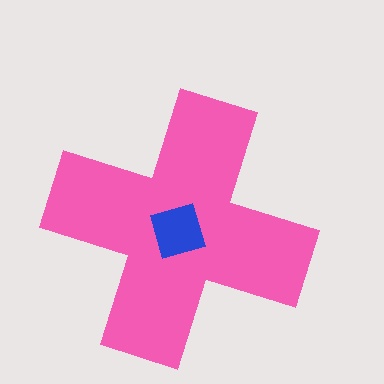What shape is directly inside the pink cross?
The blue square.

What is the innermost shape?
The blue square.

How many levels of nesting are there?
2.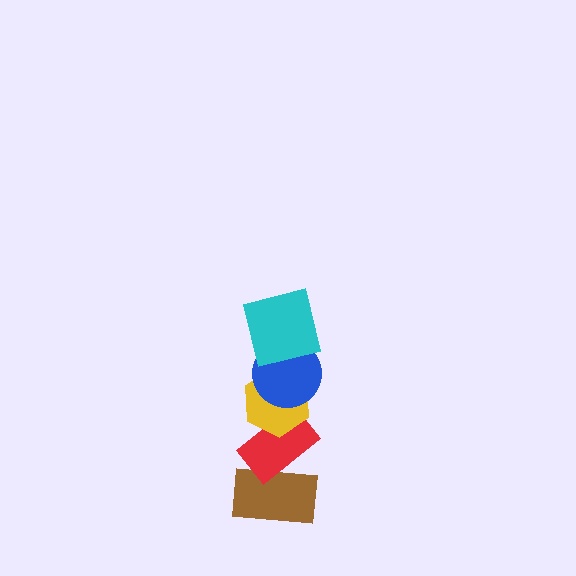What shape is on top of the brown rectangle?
The red rectangle is on top of the brown rectangle.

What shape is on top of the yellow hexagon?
The blue circle is on top of the yellow hexagon.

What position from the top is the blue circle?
The blue circle is 2nd from the top.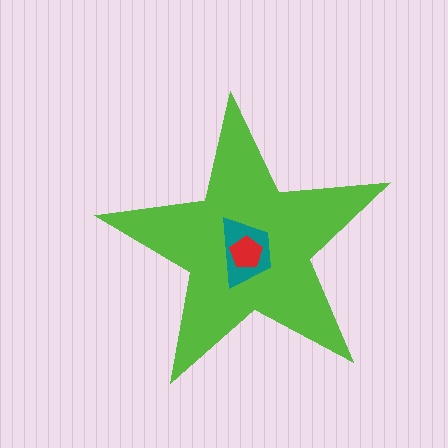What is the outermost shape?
The lime star.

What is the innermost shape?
The red pentagon.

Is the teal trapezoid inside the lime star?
Yes.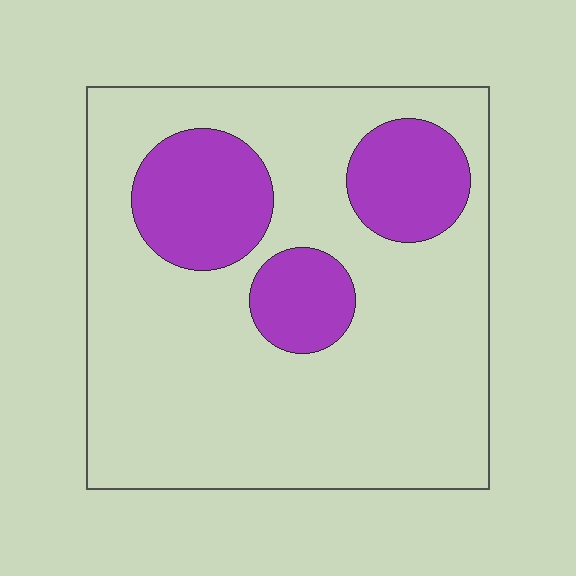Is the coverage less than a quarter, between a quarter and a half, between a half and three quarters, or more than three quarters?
Less than a quarter.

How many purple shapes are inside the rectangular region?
3.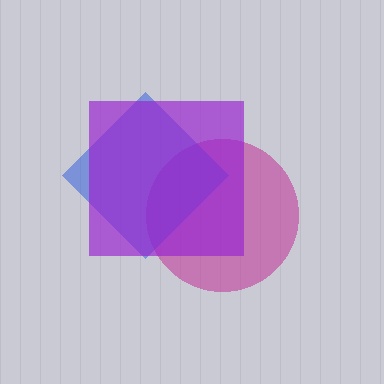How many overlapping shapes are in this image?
There are 3 overlapping shapes in the image.